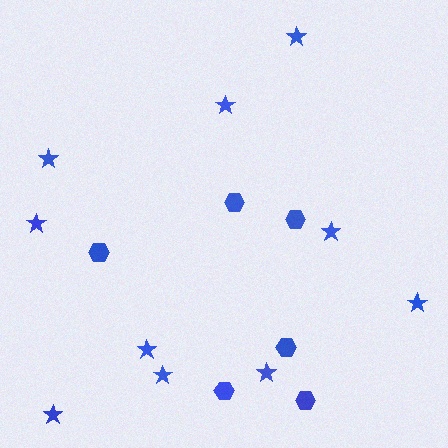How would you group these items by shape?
There are 2 groups: one group of hexagons (6) and one group of stars (10).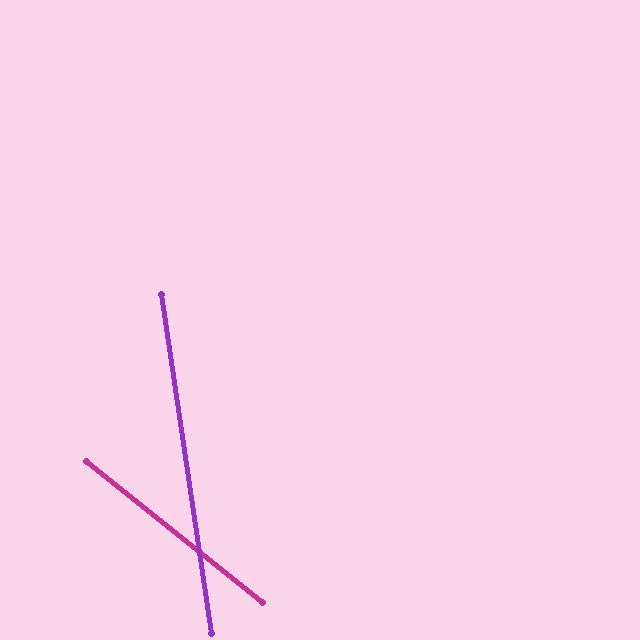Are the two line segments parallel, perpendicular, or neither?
Neither parallel nor perpendicular — they differ by about 43°.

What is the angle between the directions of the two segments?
Approximately 43 degrees.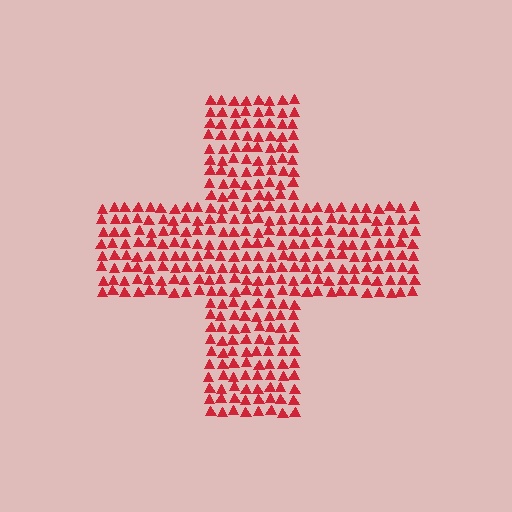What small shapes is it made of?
It is made of small triangles.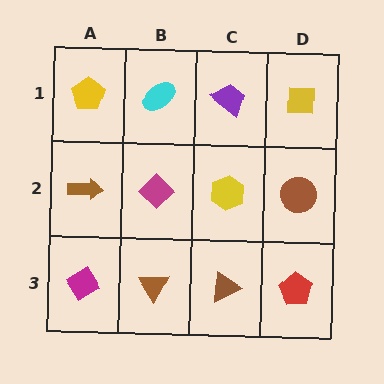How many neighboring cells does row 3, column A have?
2.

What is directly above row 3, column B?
A magenta diamond.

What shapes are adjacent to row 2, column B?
A cyan ellipse (row 1, column B), a brown triangle (row 3, column B), a brown arrow (row 2, column A), a yellow hexagon (row 2, column C).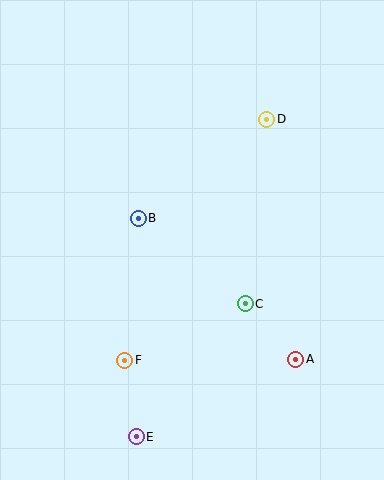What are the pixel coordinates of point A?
Point A is at (296, 359).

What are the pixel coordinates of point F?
Point F is at (125, 360).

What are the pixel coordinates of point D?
Point D is at (267, 119).